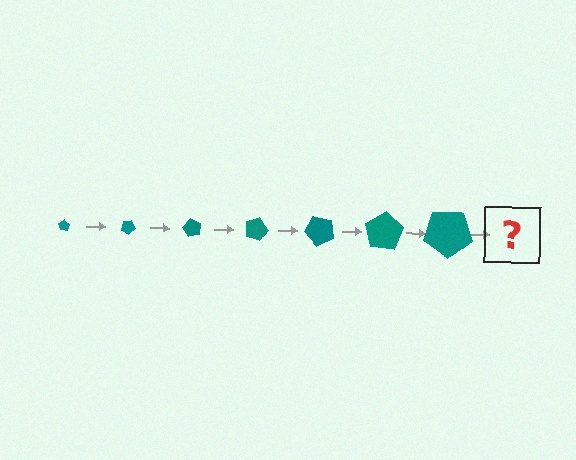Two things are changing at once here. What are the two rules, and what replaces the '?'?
The two rules are that the pentagon grows larger each step and it rotates 30 degrees each step. The '?' should be a pentagon, larger than the previous one and rotated 210 degrees from the start.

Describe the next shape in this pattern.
It should be a pentagon, larger than the previous one and rotated 210 degrees from the start.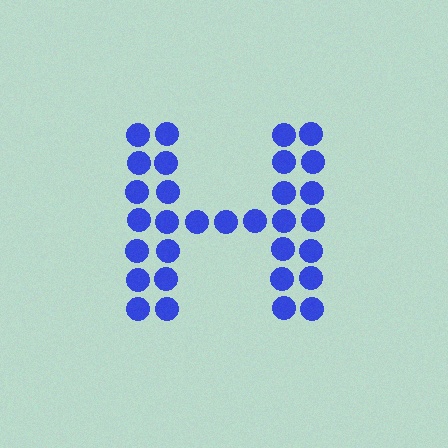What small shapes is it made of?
It is made of small circles.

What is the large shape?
The large shape is the letter H.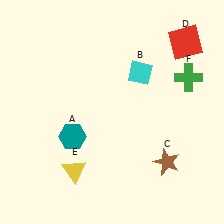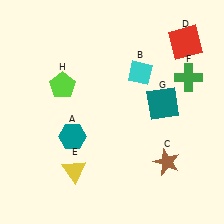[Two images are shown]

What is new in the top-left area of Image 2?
A lime pentagon (H) was added in the top-left area of Image 2.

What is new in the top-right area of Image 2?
A teal square (G) was added in the top-right area of Image 2.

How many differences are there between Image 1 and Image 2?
There are 2 differences between the two images.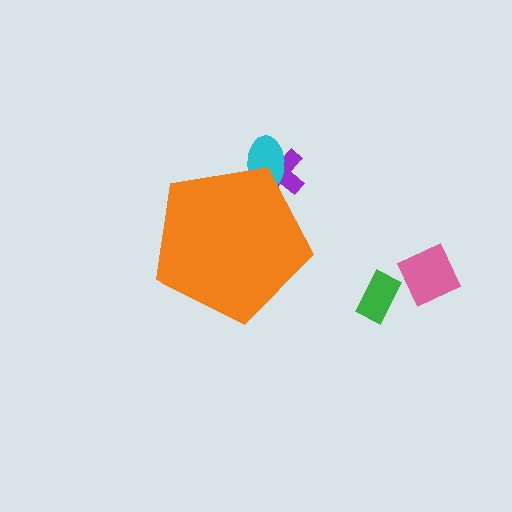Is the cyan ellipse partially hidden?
Yes, the cyan ellipse is partially hidden behind the orange pentagon.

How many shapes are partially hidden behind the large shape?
2 shapes are partially hidden.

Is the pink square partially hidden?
No, the pink square is fully visible.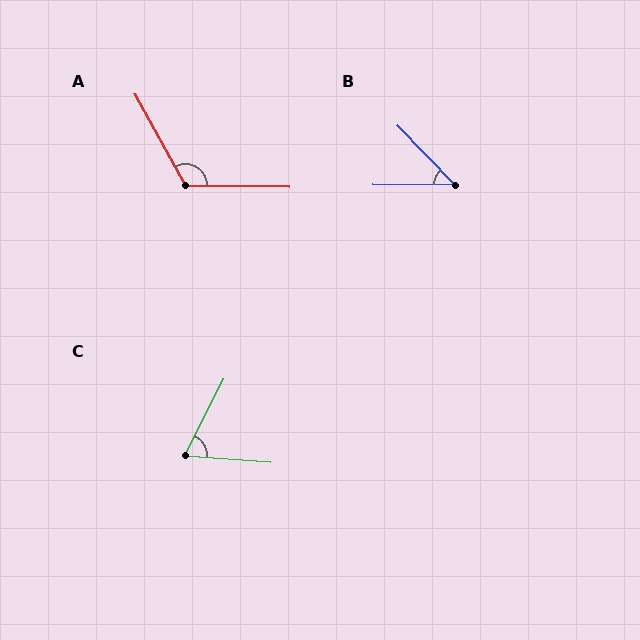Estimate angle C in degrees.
Approximately 68 degrees.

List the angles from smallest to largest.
B (46°), C (68°), A (120°).